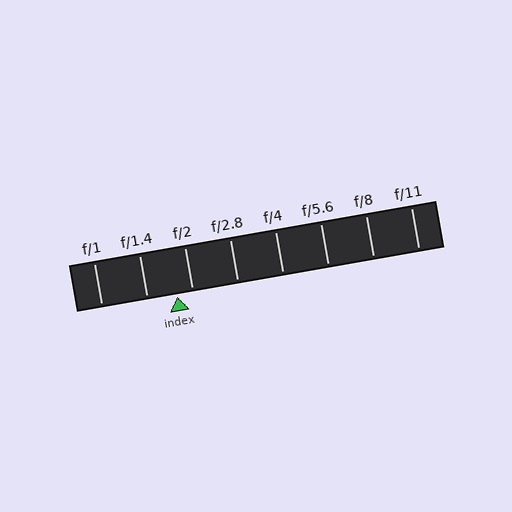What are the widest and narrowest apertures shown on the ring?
The widest aperture shown is f/1 and the narrowest is f/11.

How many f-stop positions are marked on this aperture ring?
There are 8 f-stop positions marked.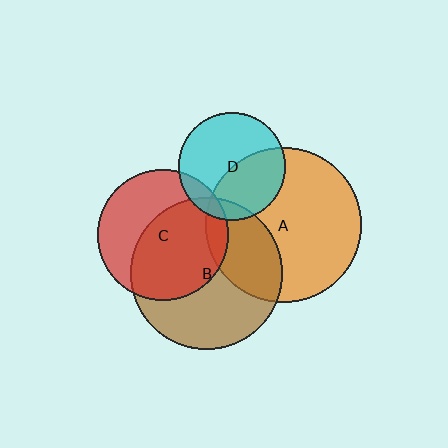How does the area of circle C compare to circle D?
Approximately 1.5 times.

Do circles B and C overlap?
Yes.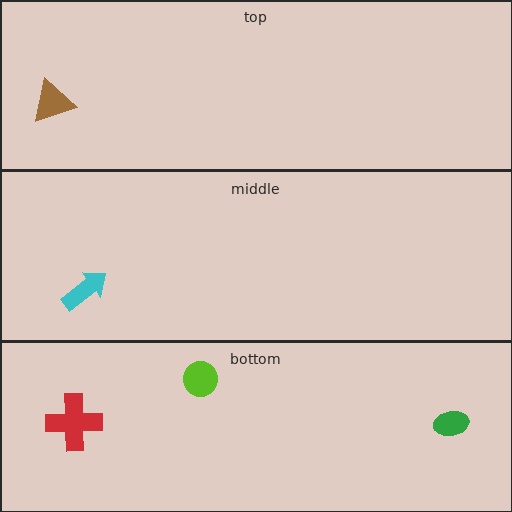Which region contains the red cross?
The bottom region.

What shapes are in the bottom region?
The lime circle, the red cross, the green ellipse.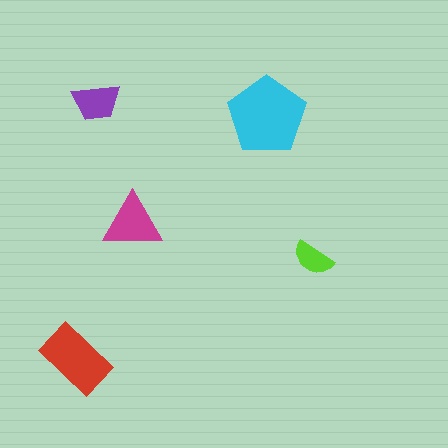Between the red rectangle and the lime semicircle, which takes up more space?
The red rectangle.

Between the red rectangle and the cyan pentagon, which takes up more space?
The cyan pentagon.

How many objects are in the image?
There are 5 objects in the image.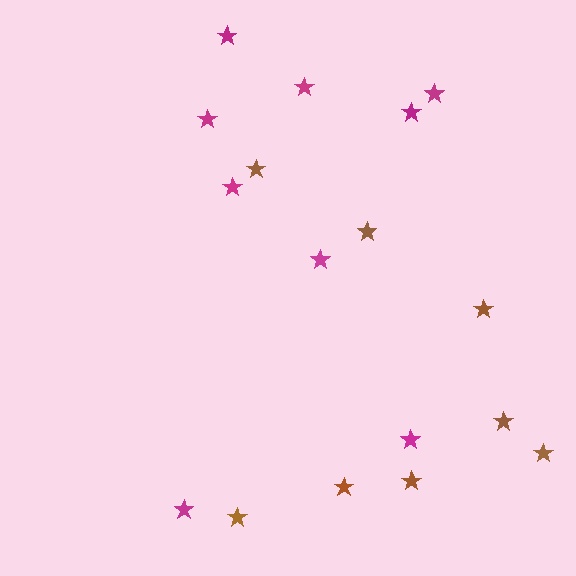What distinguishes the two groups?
There are 2 groups: one group of magenta stars (9) and one group of brown stars (8).